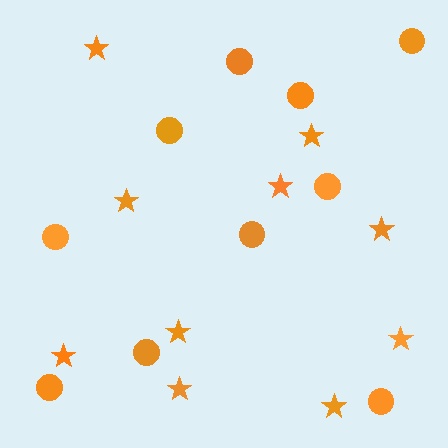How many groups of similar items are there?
There are 2 groups: one group of circles (10) and one group of stars (10).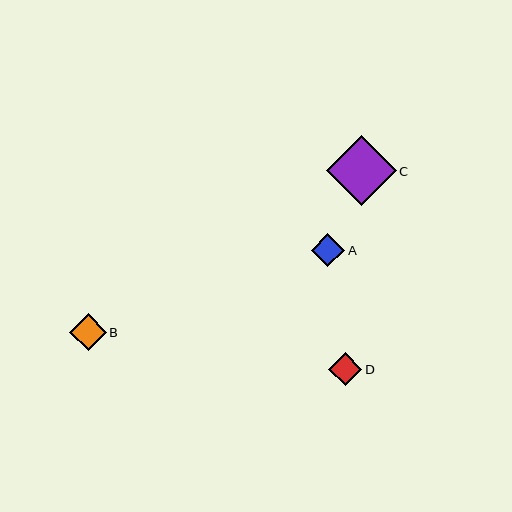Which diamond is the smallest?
Diamond A is the smallest with a size of approximately 33 pixels.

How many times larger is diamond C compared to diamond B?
Diamond C is approximately 1.9 times the size of diamond B.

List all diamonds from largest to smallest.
From largest to smallest: C, B, D, A.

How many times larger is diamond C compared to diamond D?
Diamond C is approximately 2.1 times the size of diamond D.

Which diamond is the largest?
Diamond C is the largest with a size of approximately 70 pixels.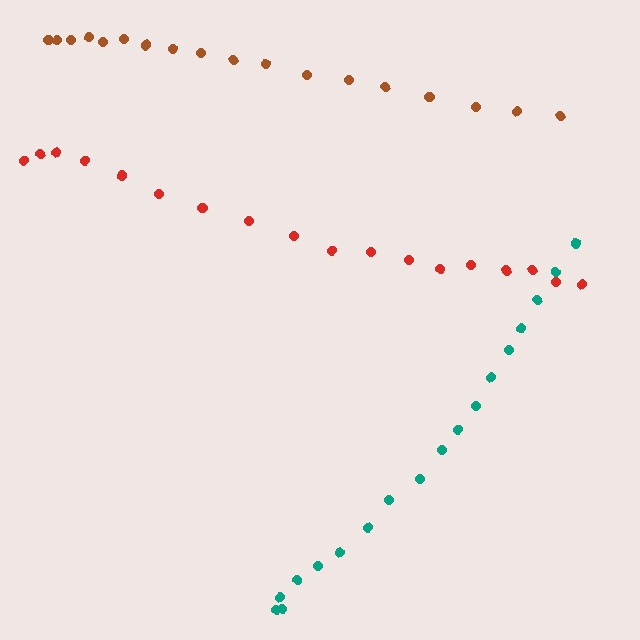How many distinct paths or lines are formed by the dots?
There are 3 distinct paths.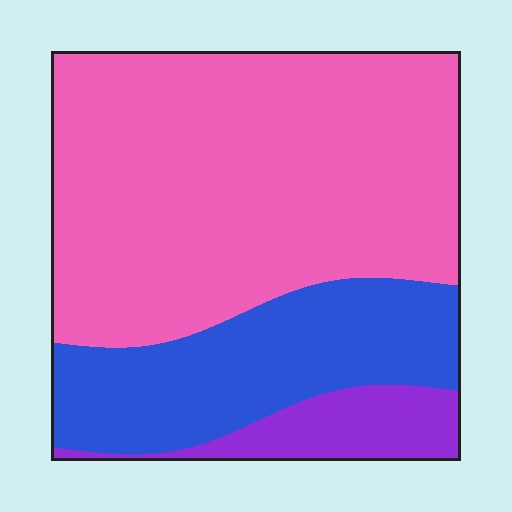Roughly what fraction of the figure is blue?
Blue covers 27% of the figure.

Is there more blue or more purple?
Blue.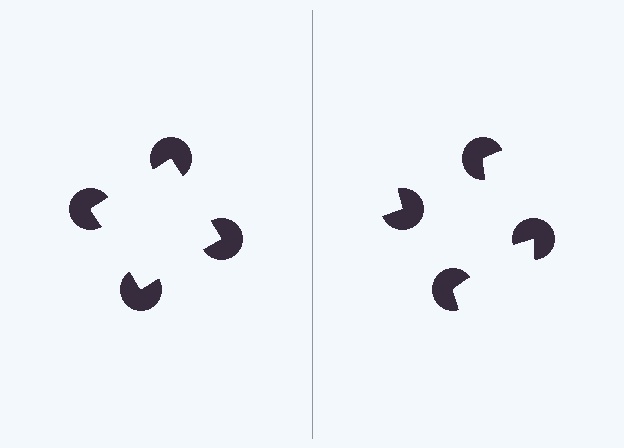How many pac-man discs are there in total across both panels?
8 — 4 on each side.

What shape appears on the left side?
An illusory square.